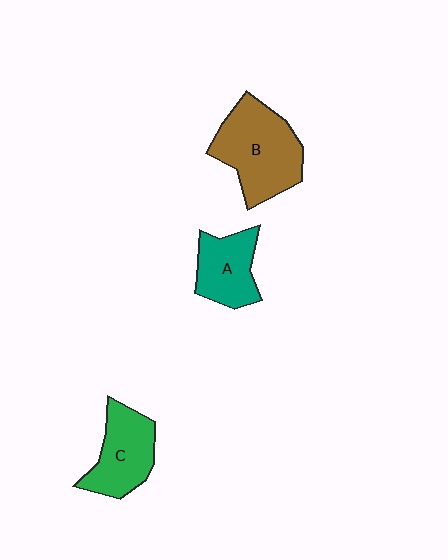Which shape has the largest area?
Shape B (brown).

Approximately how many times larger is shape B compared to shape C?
Approximately 1.4 times.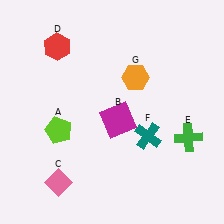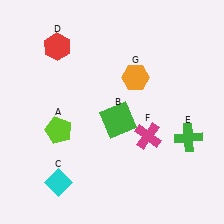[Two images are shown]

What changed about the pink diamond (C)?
In Image 1, C is pink. In Image 2, it changed to cyan.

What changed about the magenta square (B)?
In Image 1, B is magenta. In Image 2, it changed to green.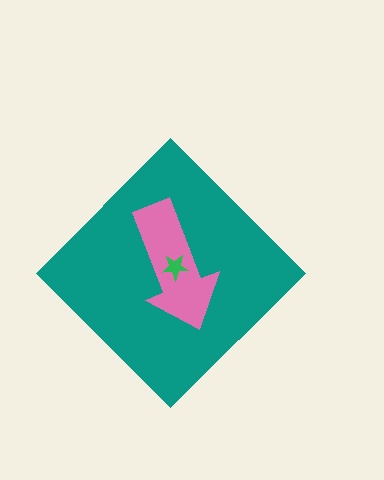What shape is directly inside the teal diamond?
The pink arrow.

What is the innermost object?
The green star.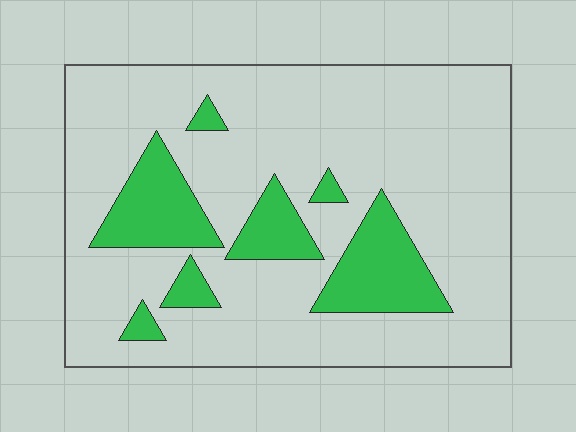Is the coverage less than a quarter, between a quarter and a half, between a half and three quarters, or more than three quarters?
Less than a quarter.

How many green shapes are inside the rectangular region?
7.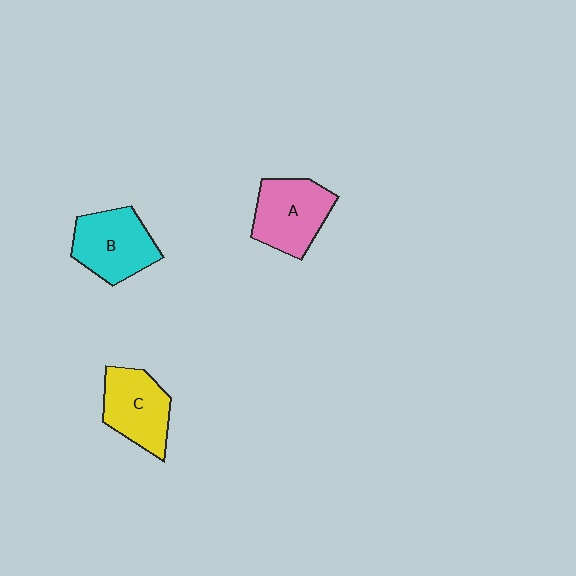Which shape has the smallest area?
Shape C (yellow).